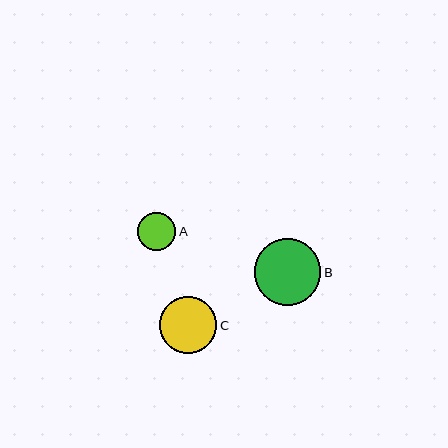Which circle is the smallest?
Circle A is the smallest with a size of approximately 38 pixels.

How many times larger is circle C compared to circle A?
Circle C is approximately 1.5 times the size of circle A.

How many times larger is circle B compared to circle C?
Circle B is approximately 1.2 times the size of circle C.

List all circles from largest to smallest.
From largest to smallest: B, C, A.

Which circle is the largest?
Circle B is the largest with a size of approximately 67 pixels.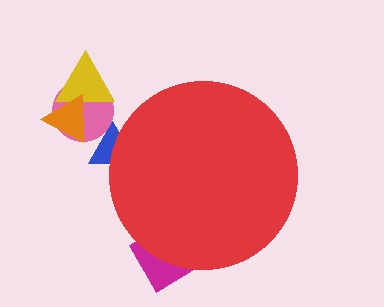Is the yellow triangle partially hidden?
No, the yellow triangle is fully visible.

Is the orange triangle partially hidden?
No, the orange triangle is fully visible.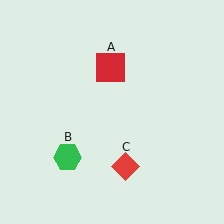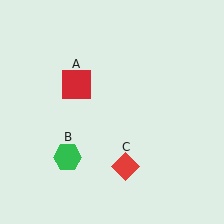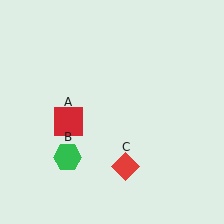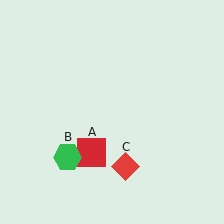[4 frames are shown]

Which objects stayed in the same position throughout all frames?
Green hexagon (object B) and red diamond (object C) remained stationary.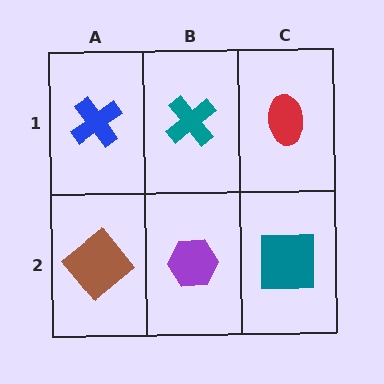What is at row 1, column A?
A blue cross.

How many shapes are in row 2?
3 shapes.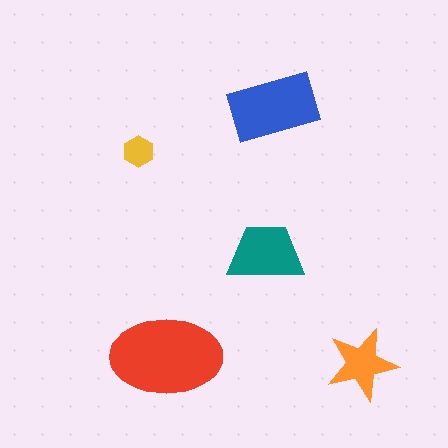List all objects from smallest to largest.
The yellow hexagon, the orange star, the teal trapezoid, the blue rectangle, the red ellipse.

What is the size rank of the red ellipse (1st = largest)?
1st.